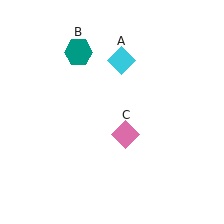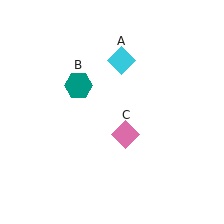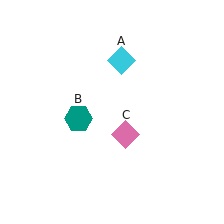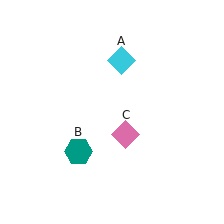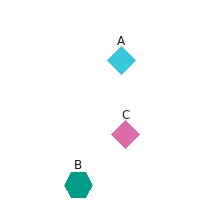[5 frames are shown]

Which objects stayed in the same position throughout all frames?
Cyan diamond (object A) and pink diamond (object C) remained stationary.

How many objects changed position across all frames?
1 object changed position: teal hexagon (object B).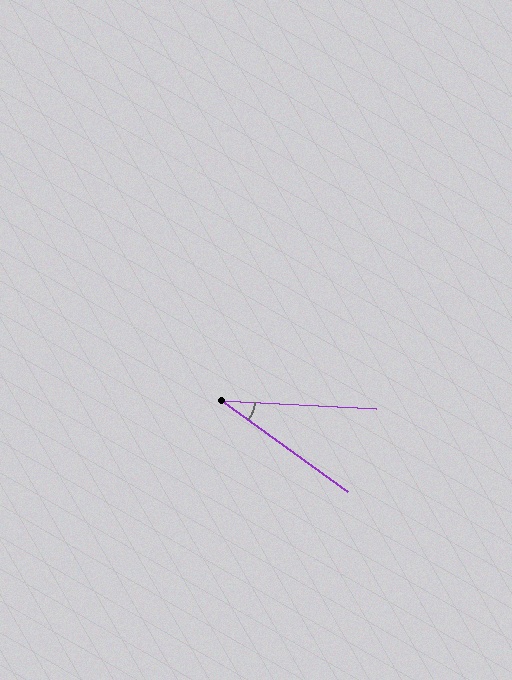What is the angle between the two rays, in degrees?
Approximately 33 degrees.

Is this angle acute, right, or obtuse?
It is acute.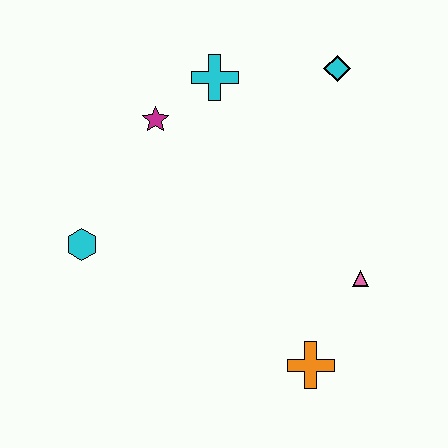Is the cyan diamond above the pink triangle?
Yes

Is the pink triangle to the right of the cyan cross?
Yes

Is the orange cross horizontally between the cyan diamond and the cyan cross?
Yes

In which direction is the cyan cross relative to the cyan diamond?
The cyan cross is to the left of the cyan diamond.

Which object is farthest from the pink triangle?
The cyan hexagon is farthest from the pink triangle.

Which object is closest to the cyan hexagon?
The magenta star is closest to the cyan hexagon.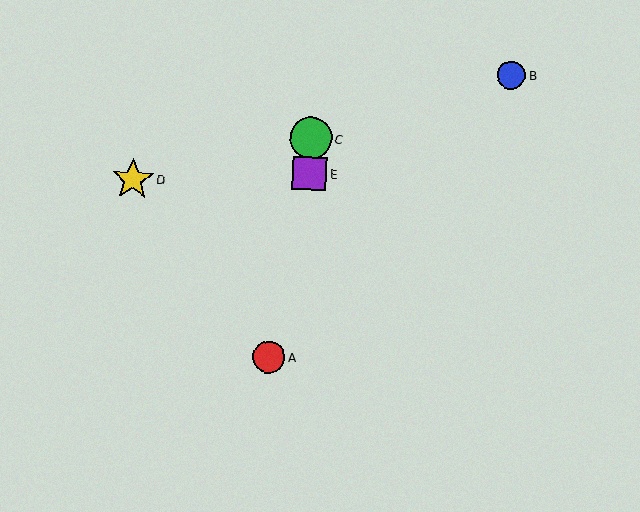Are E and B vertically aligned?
No, E is at x≈309 and B is at x≈512.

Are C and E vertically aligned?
Yes, both are at x≈311.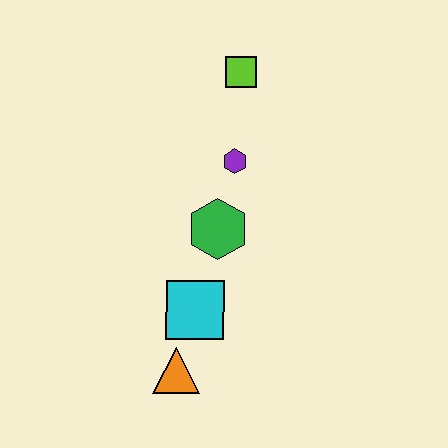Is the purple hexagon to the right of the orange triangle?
Yes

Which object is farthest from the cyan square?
The lime square is farthest from the cyan square.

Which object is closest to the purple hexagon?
The green hexagon is closest to the purple hexagon.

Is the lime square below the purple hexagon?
No